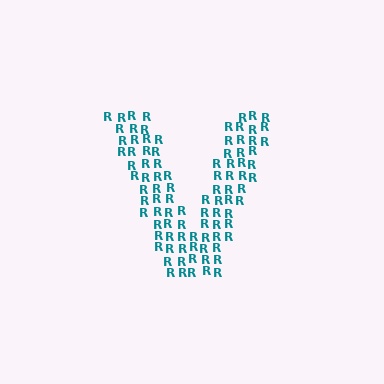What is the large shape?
The large shape is the letter V.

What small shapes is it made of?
It is made of small letter R's.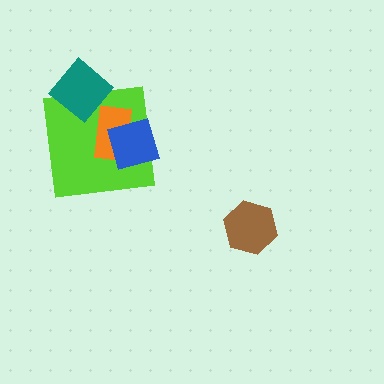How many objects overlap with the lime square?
3 objects overlap with the lime square.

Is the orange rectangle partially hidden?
Yes, it is partially covered by another shape.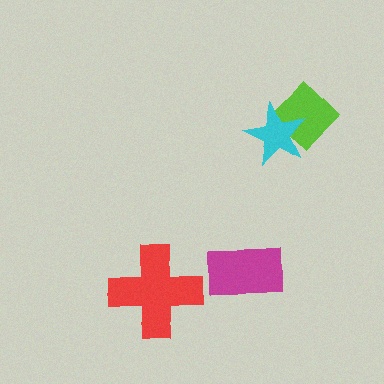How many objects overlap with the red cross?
0 objects overlap with the red cross.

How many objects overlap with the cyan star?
1 object overlaps with the cyan star.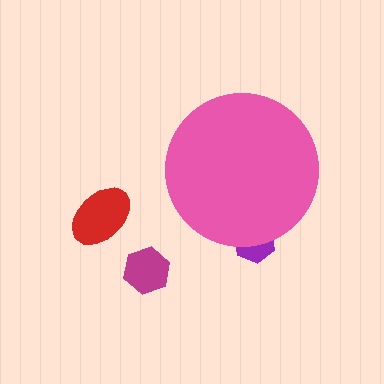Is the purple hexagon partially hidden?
Yes, the purple hexagon is partially hidden behind the pink circle.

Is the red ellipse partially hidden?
No, the red ellipse is fully visible.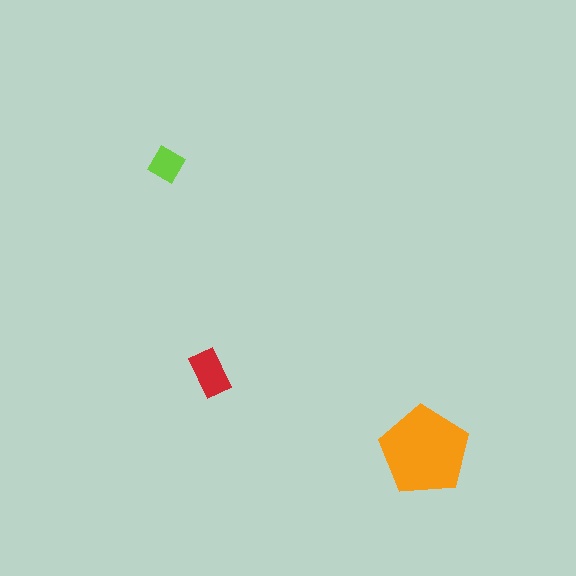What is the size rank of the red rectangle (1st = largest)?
2nd.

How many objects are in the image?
There are 3 objects in the image.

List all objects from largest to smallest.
The orange pentagon, the red rectangle, the lime diamond.